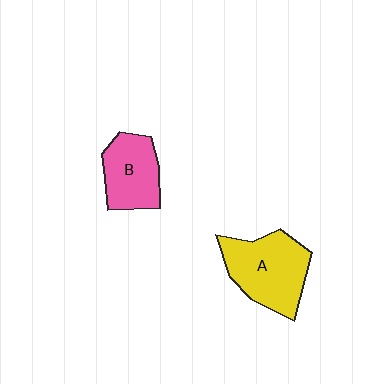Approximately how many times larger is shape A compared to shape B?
Approximately 1.4 times.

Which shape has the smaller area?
Shape B (pink).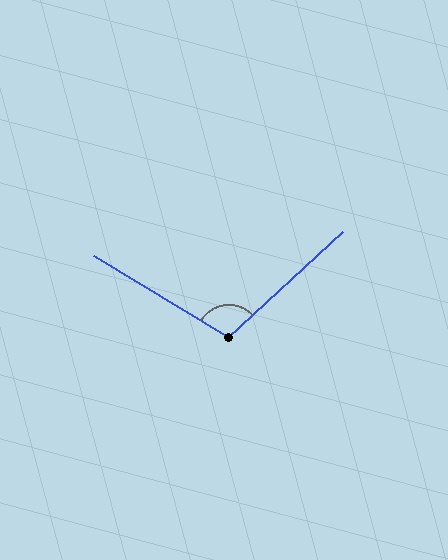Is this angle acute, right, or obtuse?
It is obtuse.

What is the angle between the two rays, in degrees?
Approximately 106 degrees.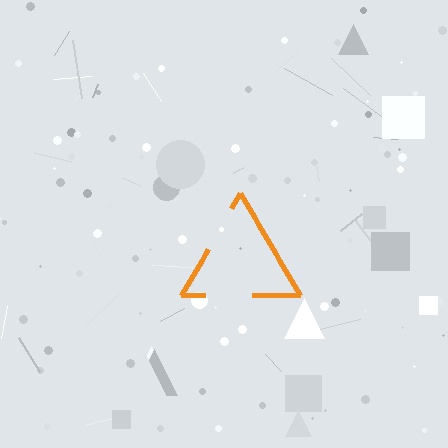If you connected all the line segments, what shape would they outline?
They would outline a triangle.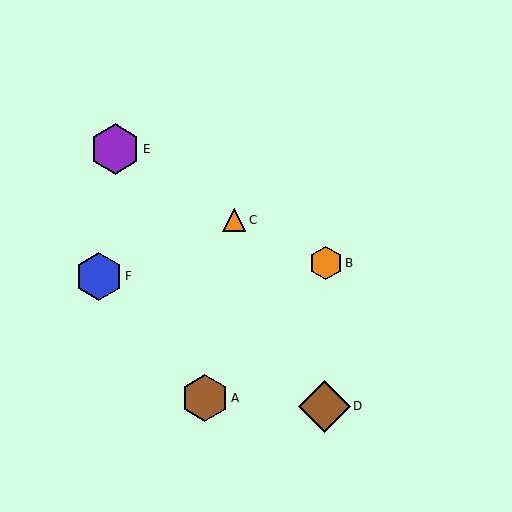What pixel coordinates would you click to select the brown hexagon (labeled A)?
Click at (205, 398) to select the brown hexagon A.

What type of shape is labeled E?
Shape E is a purple hexagon.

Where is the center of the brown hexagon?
The center of the brown hexagon is at (205, 398).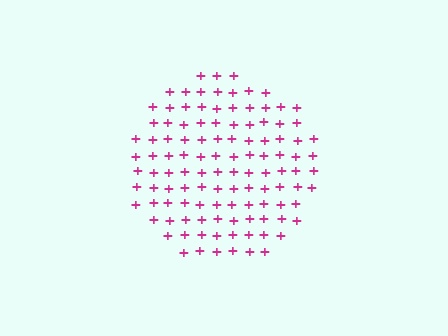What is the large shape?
The large shape is a circle.